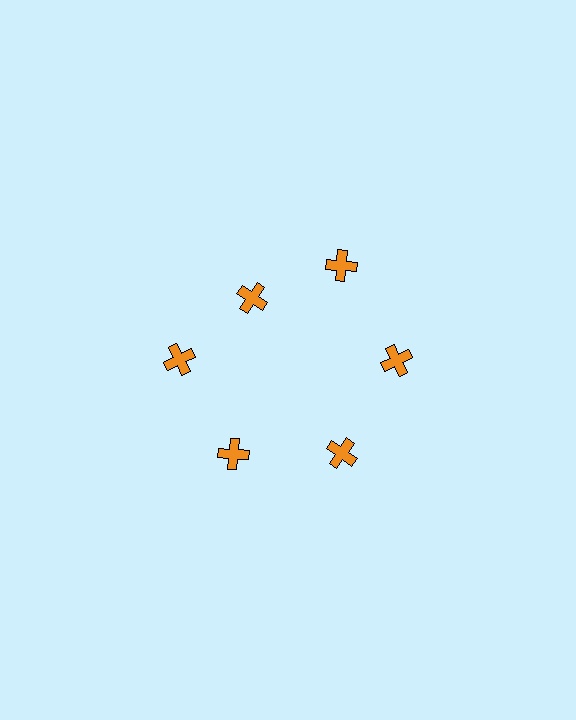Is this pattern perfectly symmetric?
No. The 6 orange crosses are arranged in a ring, but one element near the 11 o'clock position is pulled inward toward the center, breaking the 6-fold rotational symmetry.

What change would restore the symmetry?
The symmetry would be restored by moving it outward, back onto the ring so that all 6 crosses sit at equal angles and equal distance from the center.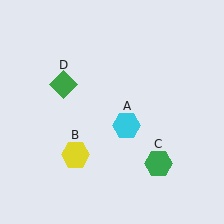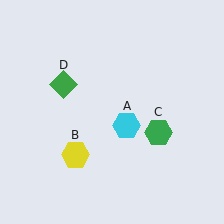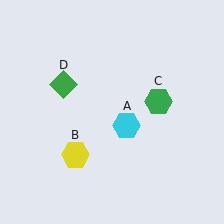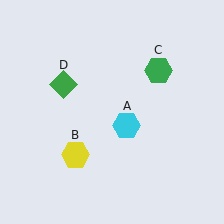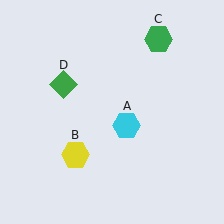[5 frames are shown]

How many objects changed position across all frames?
1 object changed position: green hexagon (object C).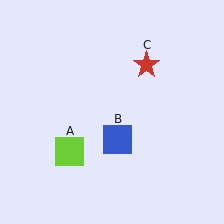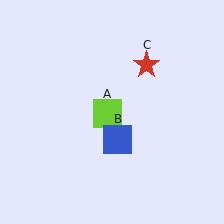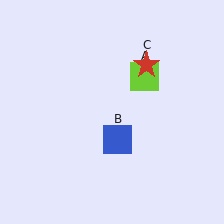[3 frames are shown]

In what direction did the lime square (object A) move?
The lime square (object A) moved up and to the right.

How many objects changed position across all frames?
1 object changed position: lime square (object A).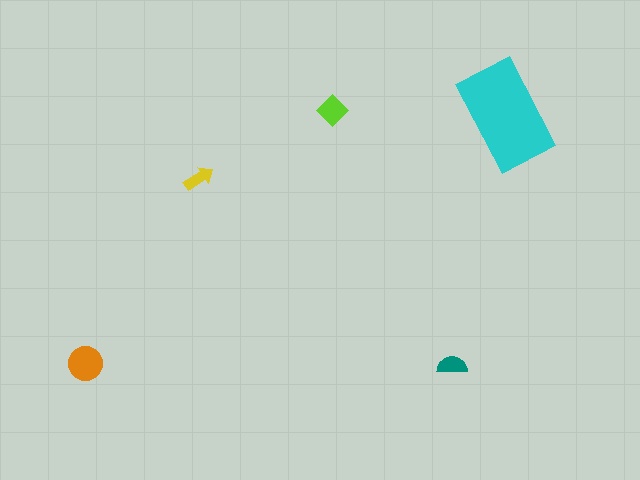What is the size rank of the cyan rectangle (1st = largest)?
1st.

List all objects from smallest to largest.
The yellow arrow, the teal semicircle, the lime diamond, the orange circle, the cyan rectangle.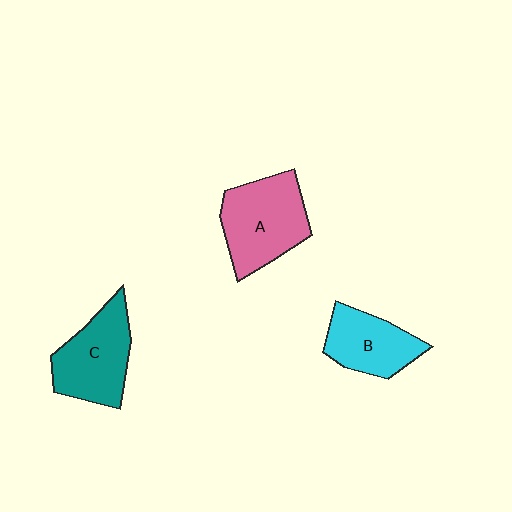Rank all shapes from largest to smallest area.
From largest to smallest: A (pink), C (teal), B (cyan).